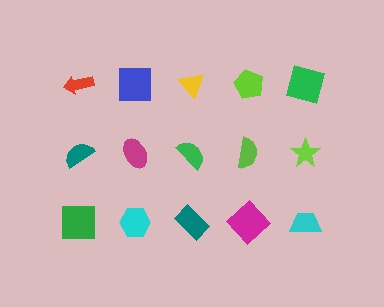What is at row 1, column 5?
A green square.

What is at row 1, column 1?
A red arrow.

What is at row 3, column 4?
A magenta diamond.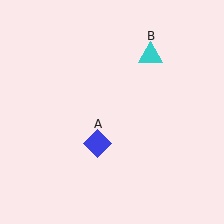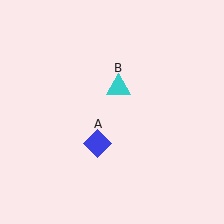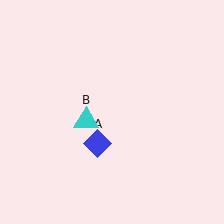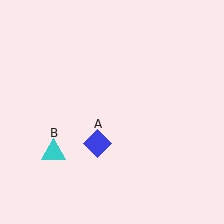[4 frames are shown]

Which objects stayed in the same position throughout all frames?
Blue diamond (object A) remained stationary.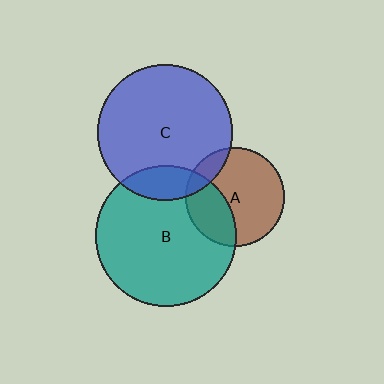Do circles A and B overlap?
Yes.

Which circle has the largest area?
Circle B (teal).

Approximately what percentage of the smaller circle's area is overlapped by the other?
Approximately 35%.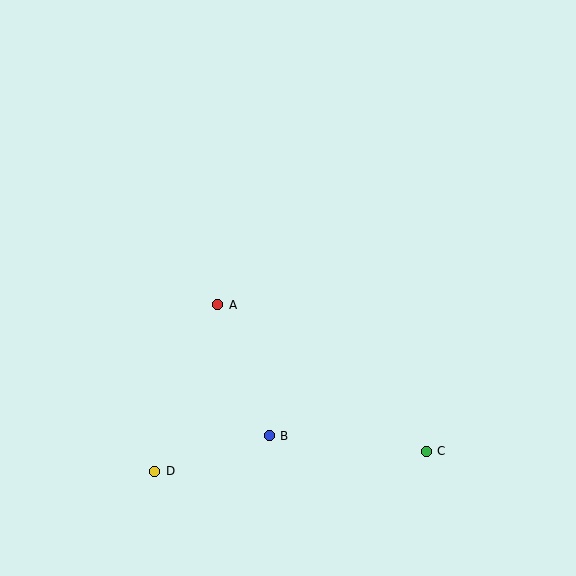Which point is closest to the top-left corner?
Point A is closest to the top-left corner.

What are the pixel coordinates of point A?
Point A is at (218, 305).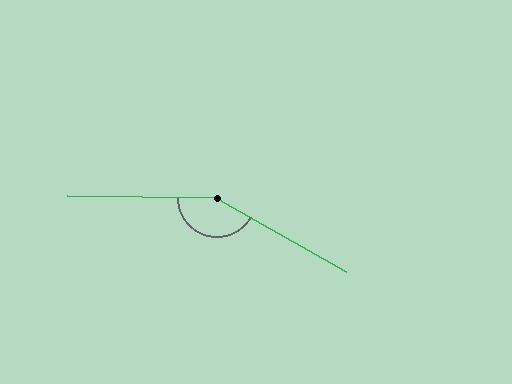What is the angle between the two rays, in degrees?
Approximately 151 degrees.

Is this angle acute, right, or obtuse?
It is obtuse.